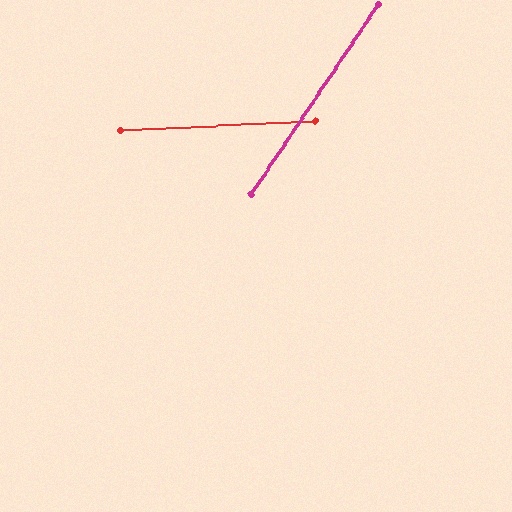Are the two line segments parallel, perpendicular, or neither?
Neither parallel nor perpendicular — they differ by about 53°.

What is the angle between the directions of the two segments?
Approximately 53 degrees.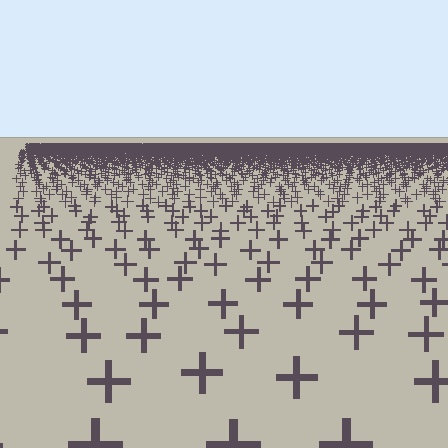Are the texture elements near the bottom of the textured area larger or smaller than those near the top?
Larger. Near the bottom, elements are closer to the viewer and appear at a bigger on-screen size.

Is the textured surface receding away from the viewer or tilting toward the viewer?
The surface is receding away from the viewer. Texture elements get smaller and denser toward the top.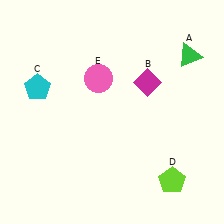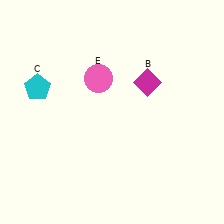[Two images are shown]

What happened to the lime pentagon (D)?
The lime pentagon (D) was removed in Image 2. It was in the bottom-right area of Image 1.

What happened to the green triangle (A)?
The green triangle (A) was removed in Image 2. It was in the top-right area of Image 1.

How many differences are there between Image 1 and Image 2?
There are 2 differences between the two images.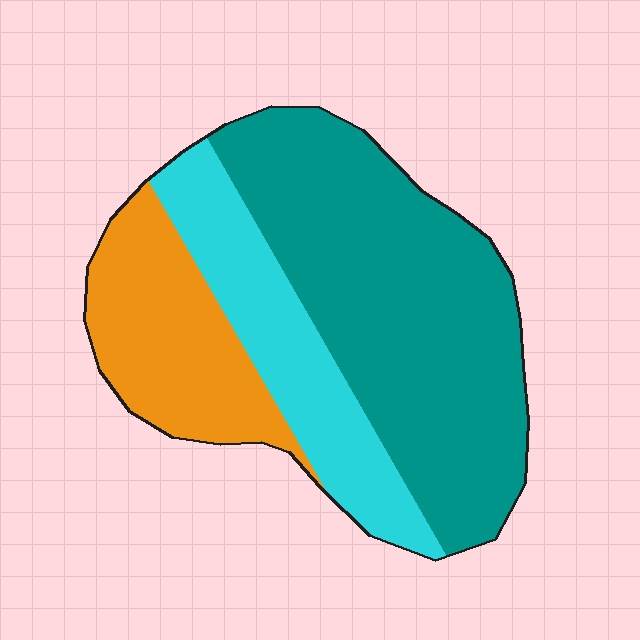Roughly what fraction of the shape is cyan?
Cyan takes up about one quarter (1/4) of the shape.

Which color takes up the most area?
Teal, at roughly 55%.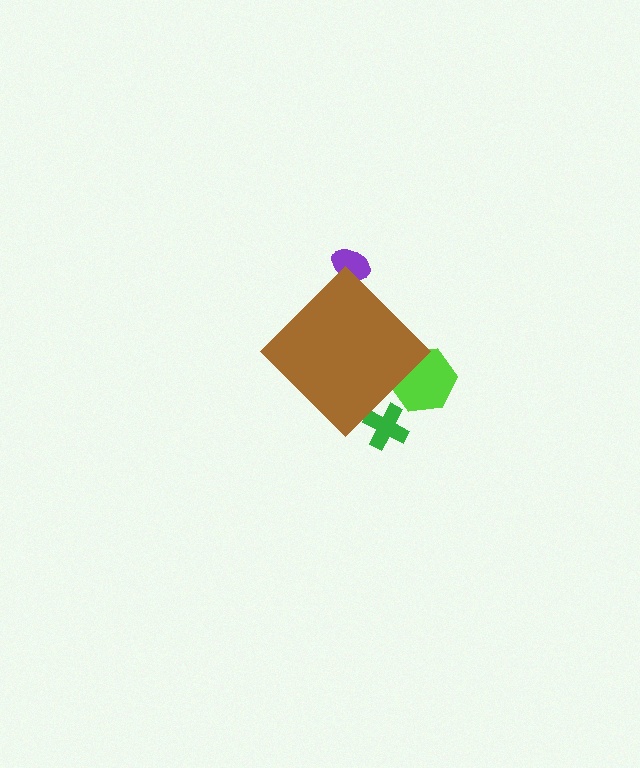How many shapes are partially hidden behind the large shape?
3 shapes are partially hidden.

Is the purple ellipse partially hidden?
Yes, the purple ellipse is partially hidden behind the brown diamond.